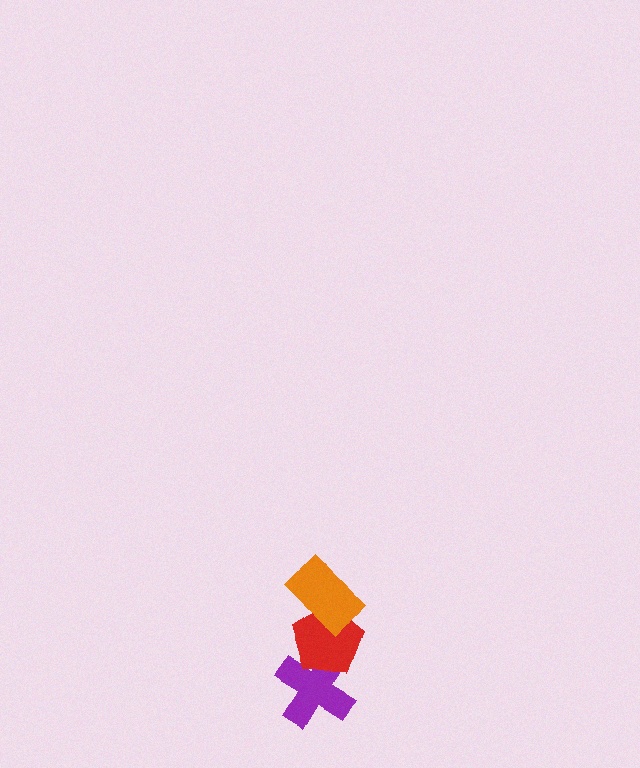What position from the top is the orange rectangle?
The orange rectangle is 1st from the top.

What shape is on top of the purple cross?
The red pentagon is on top of the purple cross.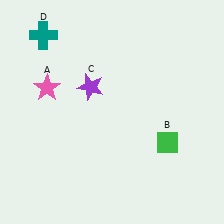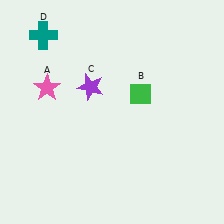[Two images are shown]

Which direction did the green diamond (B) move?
The green diamond (B) moved up.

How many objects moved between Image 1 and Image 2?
1 object moved between the two images.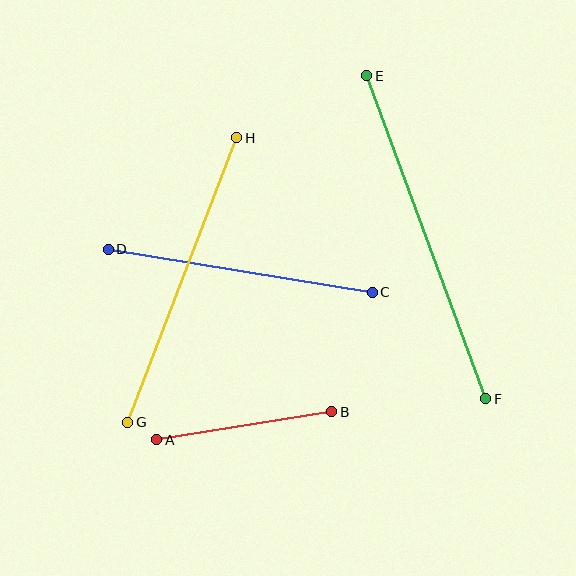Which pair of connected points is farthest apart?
Points E and F are farthest apart.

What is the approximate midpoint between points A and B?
The midpoint is at approximately (244, 426) pixels.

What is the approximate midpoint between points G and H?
The midpoint is at approximately (182, 280) pixels.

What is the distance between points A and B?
The distance is approximately 177 pixels.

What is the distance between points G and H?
The distance is approximately 305 pixels.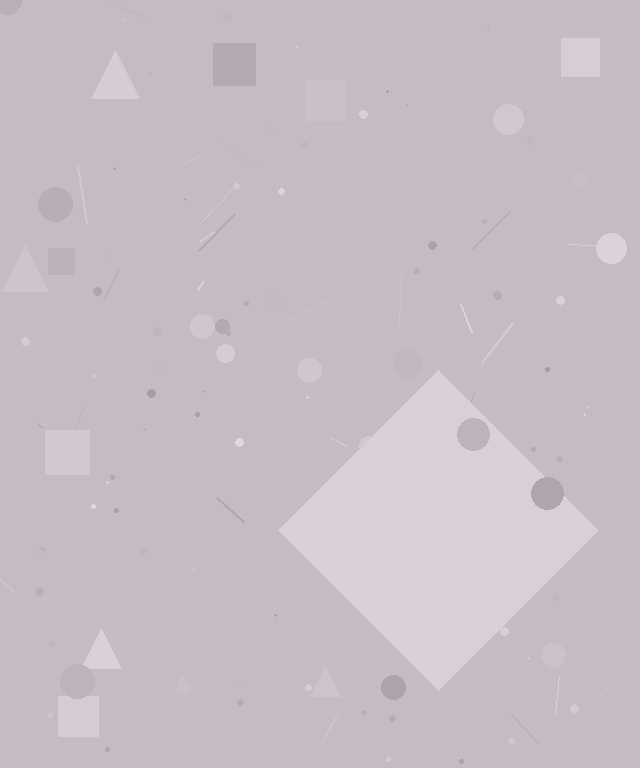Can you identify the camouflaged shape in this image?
The camouflaged shape is a diamond.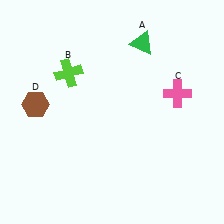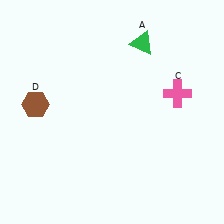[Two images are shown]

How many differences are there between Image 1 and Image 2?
There is 1 difference between the two images.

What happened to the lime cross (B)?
The lime cross (B) was removed in Image 2. It was in the top-left area of Image 1.